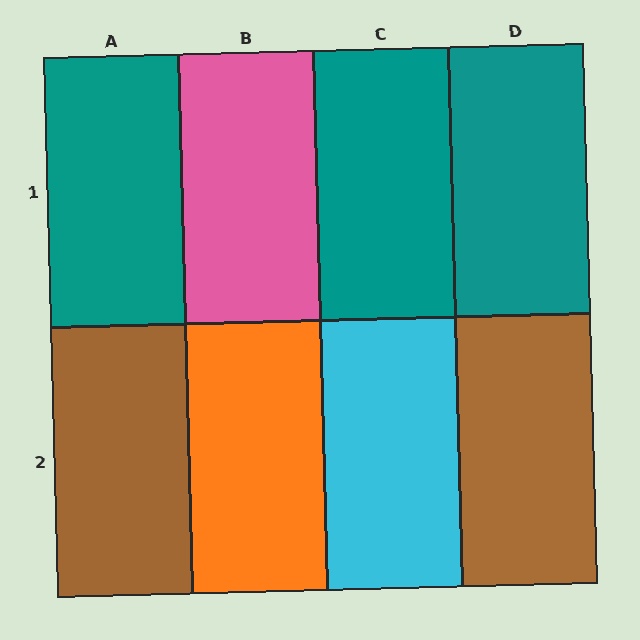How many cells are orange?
1 cell is orange.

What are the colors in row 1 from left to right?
Teal, pink, teal, teal.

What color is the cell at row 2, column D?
Brown.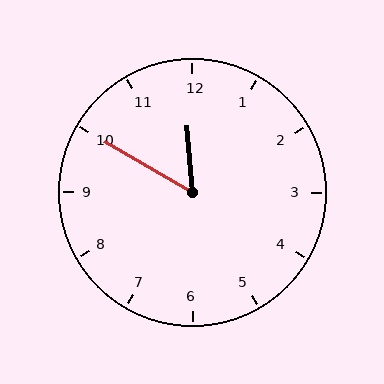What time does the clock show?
11:50.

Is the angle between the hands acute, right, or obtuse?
It is acute.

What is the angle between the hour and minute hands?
Approximately 55 degrees.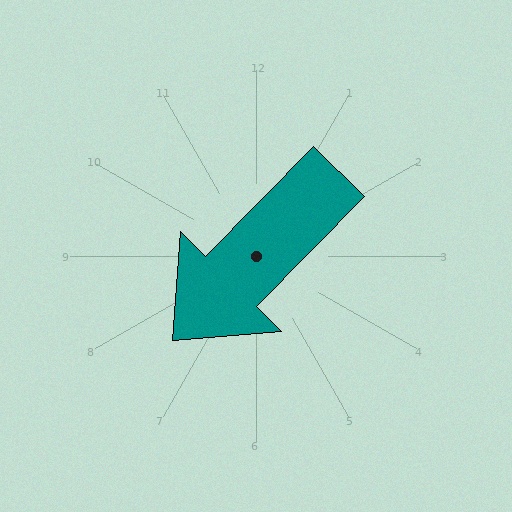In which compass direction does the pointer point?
Southwest.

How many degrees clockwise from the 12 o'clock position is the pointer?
Approximately 224 degrees.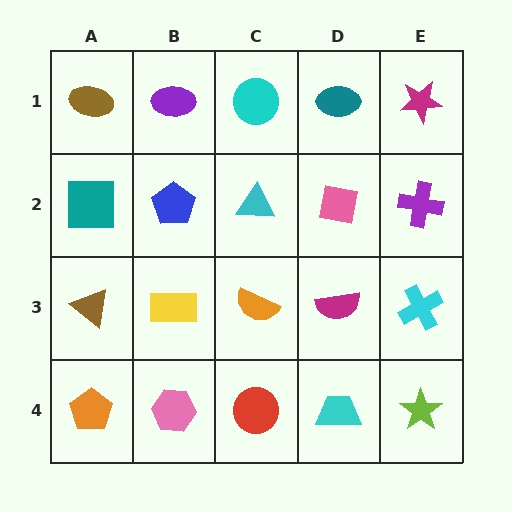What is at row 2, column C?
A cyan triangle.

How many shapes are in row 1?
5 shapes.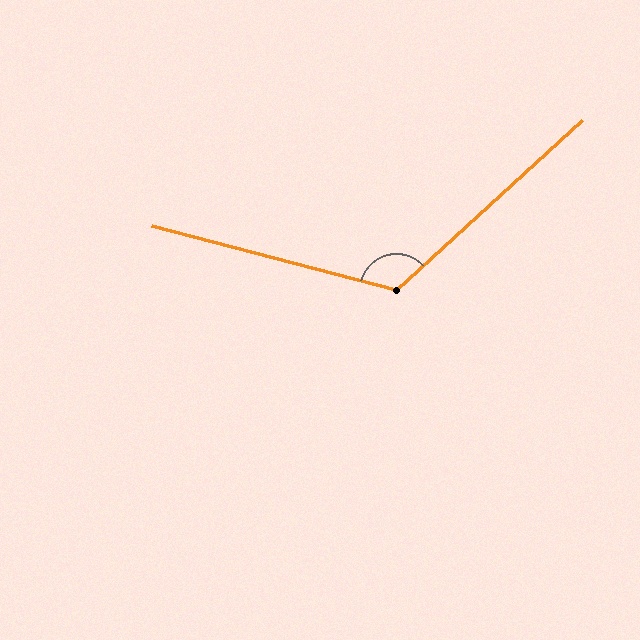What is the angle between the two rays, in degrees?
Approximately 123 degrees.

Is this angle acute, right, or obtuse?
It is obtuse.